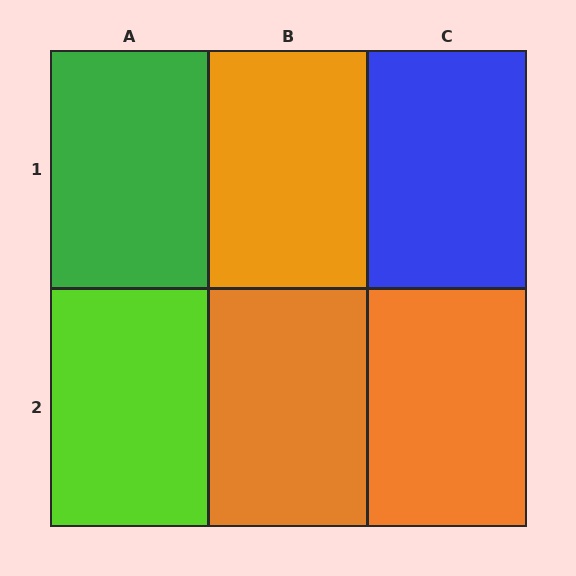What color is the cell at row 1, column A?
Green.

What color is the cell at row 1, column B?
Orange.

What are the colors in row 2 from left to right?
Lime, orange, orange.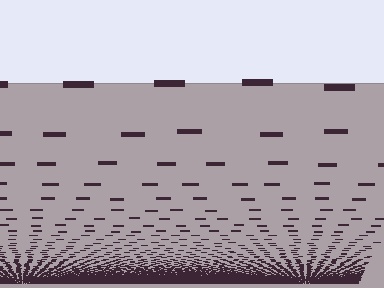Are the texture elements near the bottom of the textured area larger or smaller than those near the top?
Smaller. The gradient is inverted — elements near the bottom are smaller and denser.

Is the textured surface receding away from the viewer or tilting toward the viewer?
The surface appears to tilt toward the viewer. Texture elements get larger and sparser toward the top.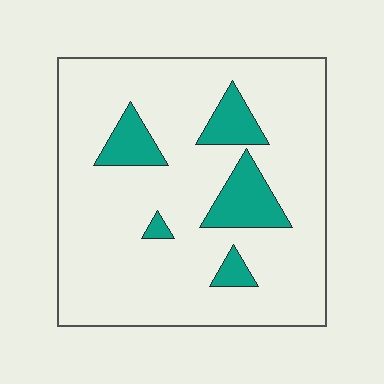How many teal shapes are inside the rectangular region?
5.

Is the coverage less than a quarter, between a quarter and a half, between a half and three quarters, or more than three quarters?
Less than a quarter.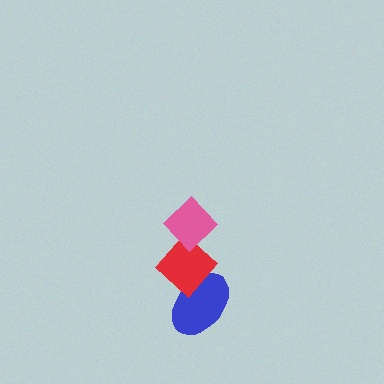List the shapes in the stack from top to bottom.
From top to bottom: the pink diamond, the red diamond, the blue ellipse.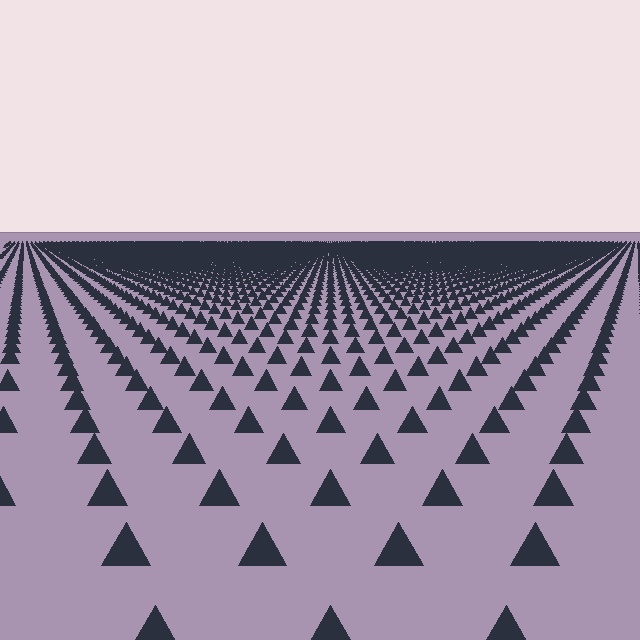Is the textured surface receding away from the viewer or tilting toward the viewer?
The surface is receding away from the viewer. Texture elements get smaller and denser toward the top.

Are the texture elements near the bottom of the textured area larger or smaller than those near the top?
Larger. Near the bottom, elements are closer to the viewer and appear at a bigger on-screen size.